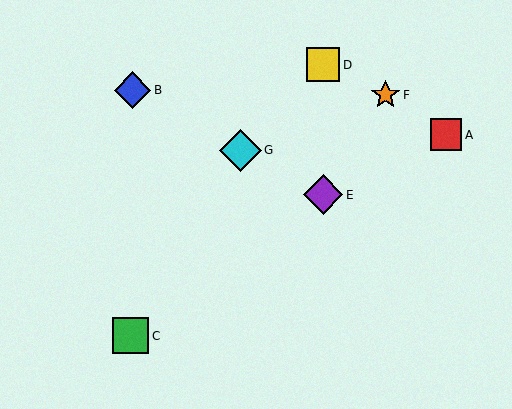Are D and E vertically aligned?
Yes, both are at x≈323.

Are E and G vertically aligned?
No, E is at x≈323 and G is at x≈240.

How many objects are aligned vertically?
2 objects (D, E) are aligned vertically.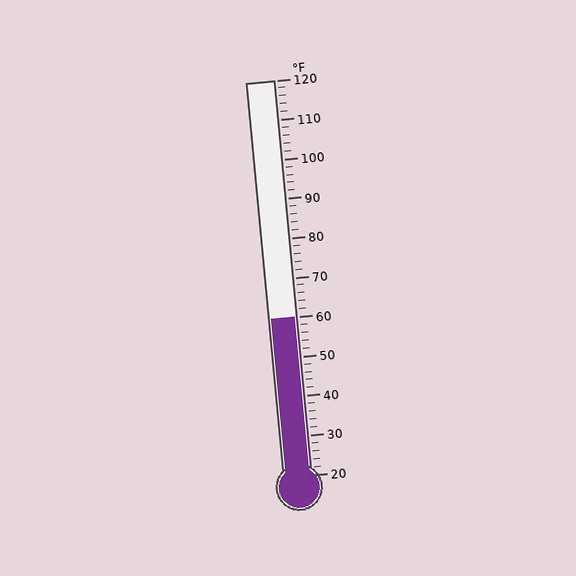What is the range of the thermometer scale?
The thermometer scale ranges from 20°F to 120°F.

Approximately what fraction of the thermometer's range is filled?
The thermometer is filled to approximately 40% of its range.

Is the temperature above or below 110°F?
The temperature is below 110°F.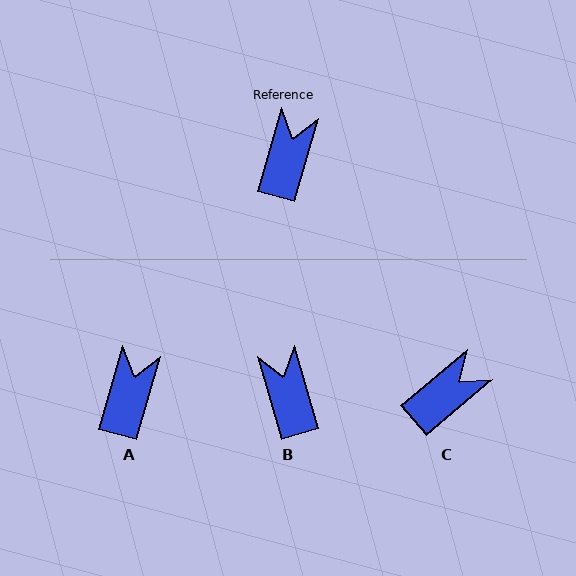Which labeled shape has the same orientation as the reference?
A.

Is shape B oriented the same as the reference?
No, it is off by about 32 degrees.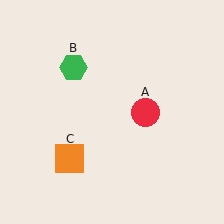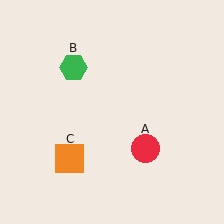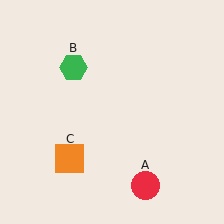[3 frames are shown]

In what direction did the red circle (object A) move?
The red circle (object A) moved down.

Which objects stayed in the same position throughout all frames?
Green hexagon (object B) and orange square (object C) remained stationary.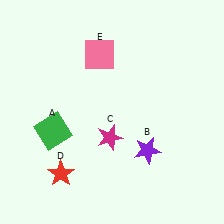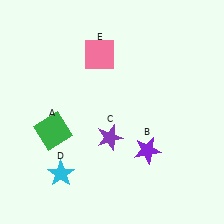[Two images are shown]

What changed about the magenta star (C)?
In Image 1, C is magenta. In Image 2, it changed to purple.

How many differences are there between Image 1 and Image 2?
There are 2 differences between the two images.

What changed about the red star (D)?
In Image 1, D is red. In Image 2, it changed to cyan.